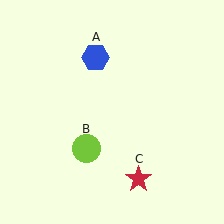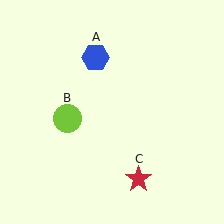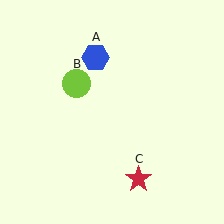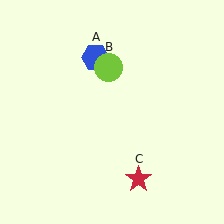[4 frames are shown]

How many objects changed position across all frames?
1 object changed position: lime circle (object B).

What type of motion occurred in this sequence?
The lime circle (object B) rotated clockwise around the center of the scene.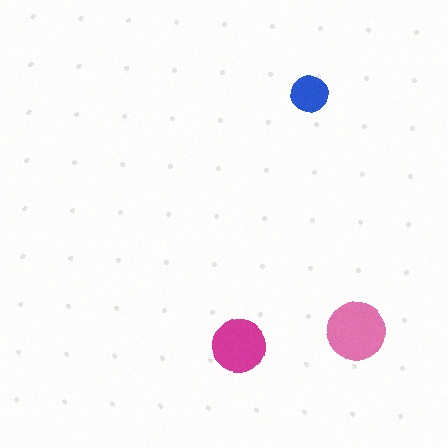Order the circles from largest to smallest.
the pink one, the magenta one, the blue one.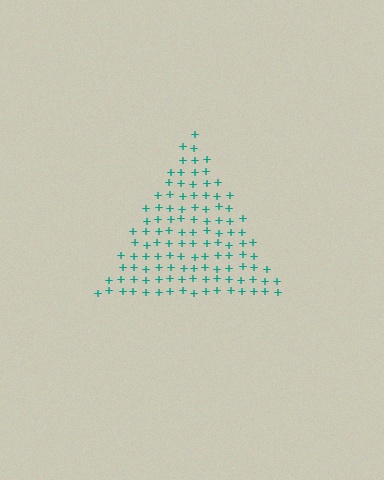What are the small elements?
The small elements are plus signs.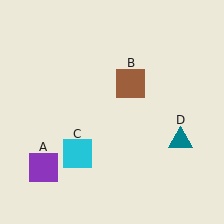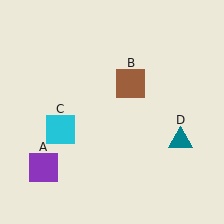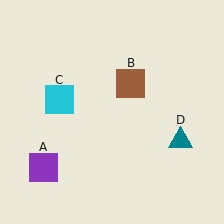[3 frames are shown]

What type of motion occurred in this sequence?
The cyan square (object C) rotated clockwise around the center of the scene.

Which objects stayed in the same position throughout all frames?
Purple square (object A) and brown square (object B) and teal triangle (object D) remained stationary.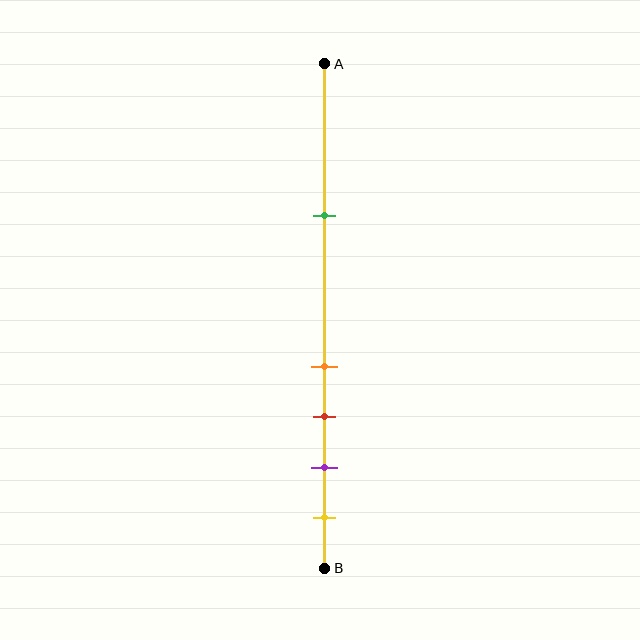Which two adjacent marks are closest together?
The orange and red marks are the closest adjacent pair.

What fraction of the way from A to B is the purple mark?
The purple mark is approximately 80% (0.8) of the way from A to B.